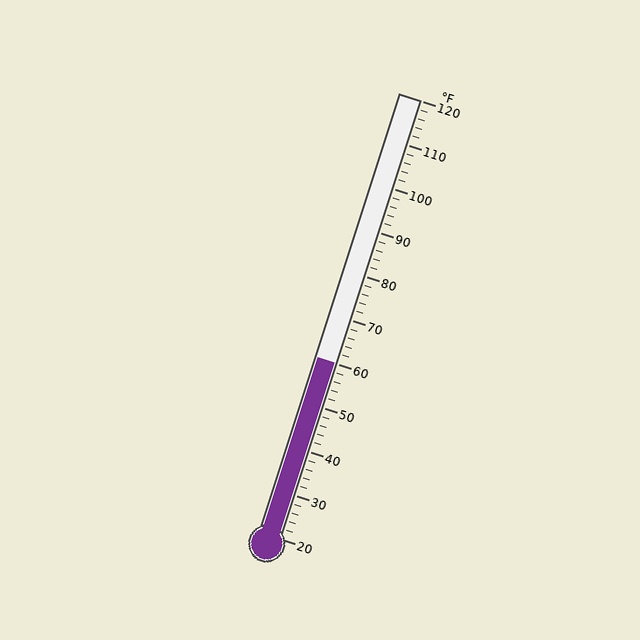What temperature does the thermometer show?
The thermometer shows approximately 60°F.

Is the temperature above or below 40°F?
The temperature is above 40°F.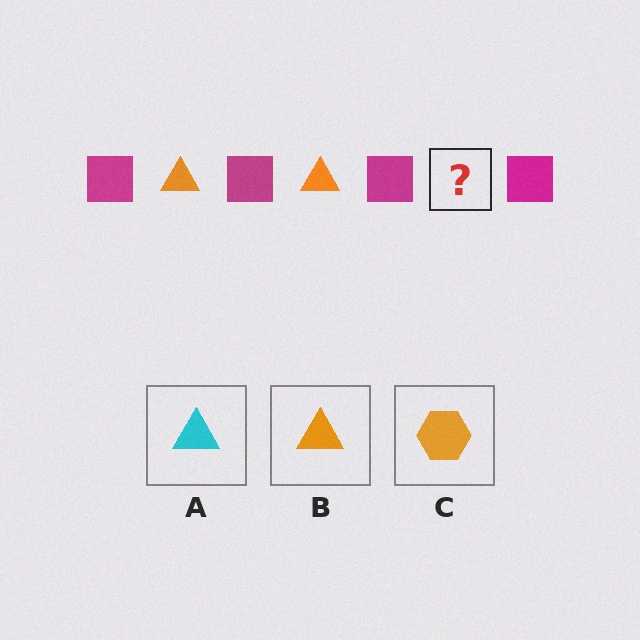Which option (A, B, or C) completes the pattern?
B.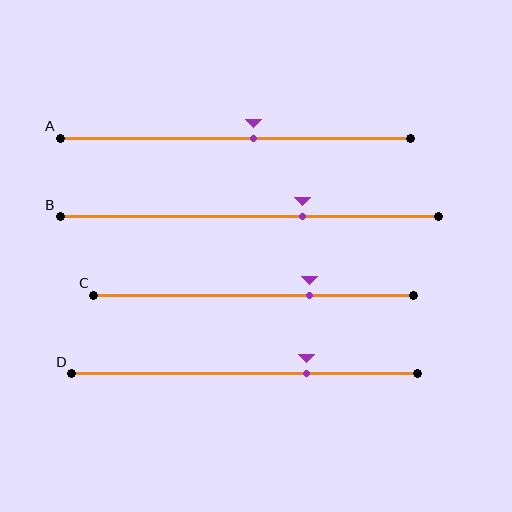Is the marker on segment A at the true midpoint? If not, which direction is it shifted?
No, the marker on segment A is shifted to the right by about 5% of the segment length.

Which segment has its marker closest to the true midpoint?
Segment A has its marker closest to the true midpoint.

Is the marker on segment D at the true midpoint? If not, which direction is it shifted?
No, the marker on segment D is shifted to the right by about 18% of the segment length.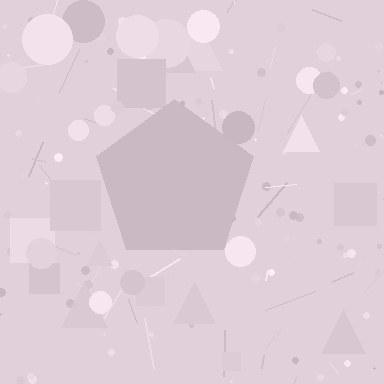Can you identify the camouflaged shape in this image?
The camouflaged shape is a pentagon.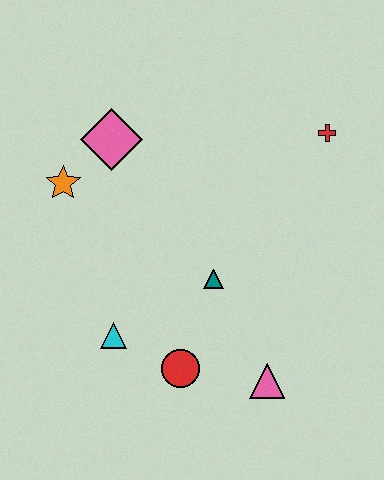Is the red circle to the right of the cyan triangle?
Yes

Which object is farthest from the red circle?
The red cross is farthest from the red circle.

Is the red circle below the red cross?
Yes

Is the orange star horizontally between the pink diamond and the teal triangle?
No